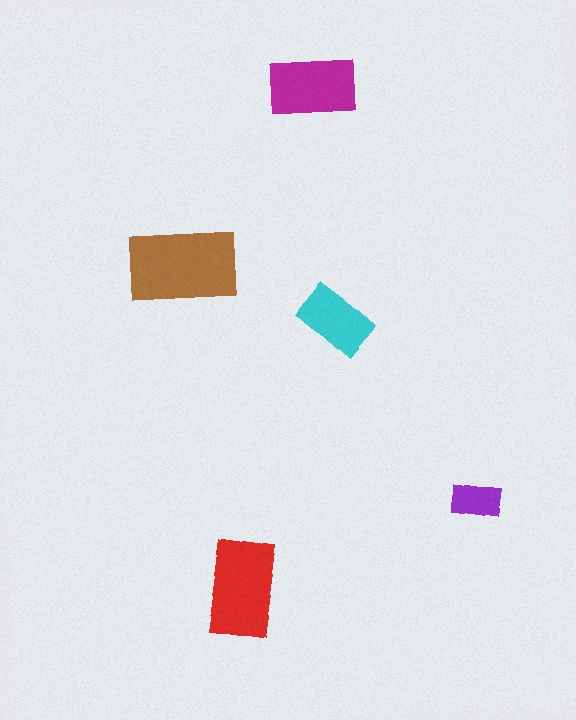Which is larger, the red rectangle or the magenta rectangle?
The red one.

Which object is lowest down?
The red rectangle is bottommost.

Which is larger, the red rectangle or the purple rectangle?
The red one.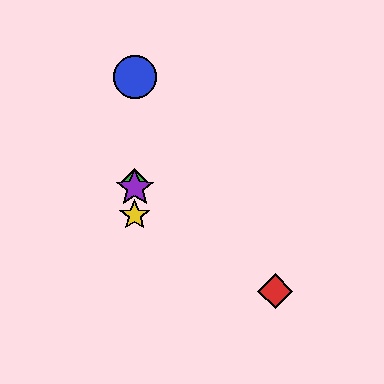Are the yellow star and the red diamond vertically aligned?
No, the yellow star is at x≈135 and the red diamond is at x≈275.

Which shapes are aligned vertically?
The blue circle, the green diamond, the yellow star, the purple star are aligned vertically.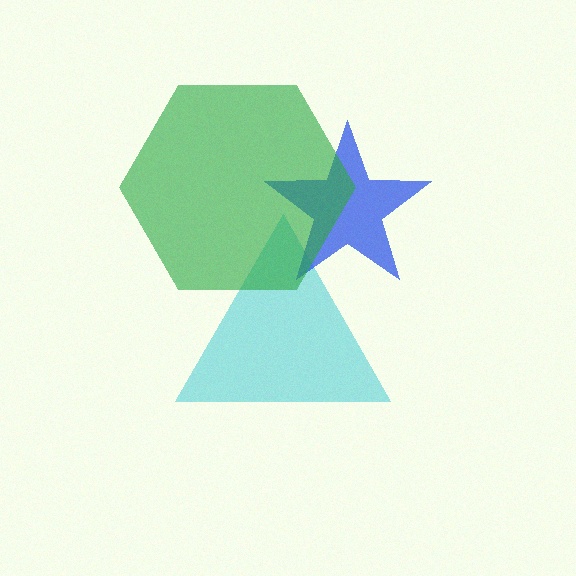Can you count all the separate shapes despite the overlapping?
Yes, there are 3 separate shapes.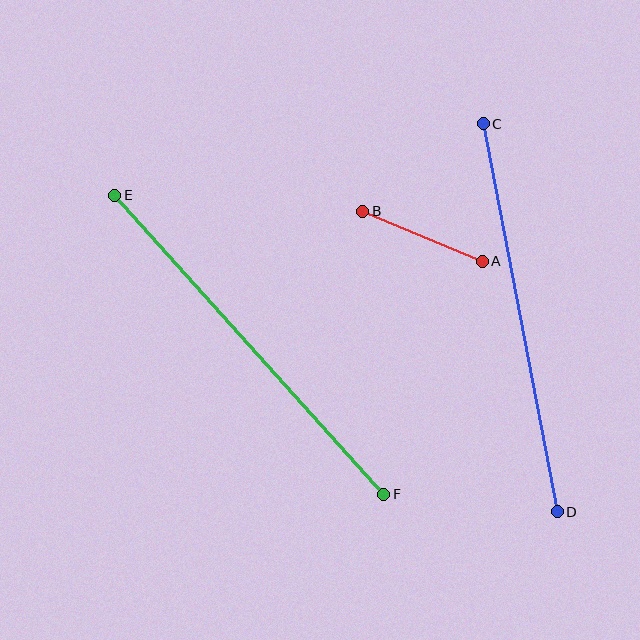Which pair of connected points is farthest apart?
Points E and F are farthest apart.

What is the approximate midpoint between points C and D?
The midpoint is at approximately (520, 318) pixels.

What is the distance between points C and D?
The distance is approximately 395 pixels.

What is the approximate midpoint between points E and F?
The midpoint is at approximately (249, 345) pixels.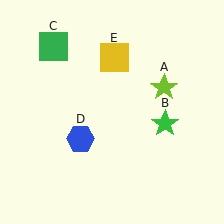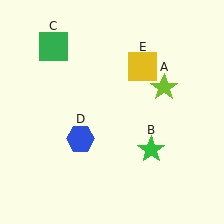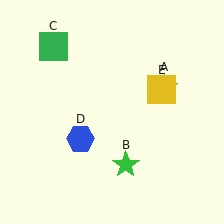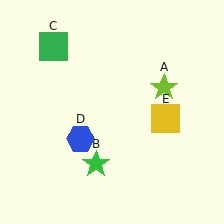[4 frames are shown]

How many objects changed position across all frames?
2 objects changed position: green star (object B), yellow square (object E).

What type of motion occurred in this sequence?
The green star (object B), yellow square (object E) rotated clockwise around the center of the scene.